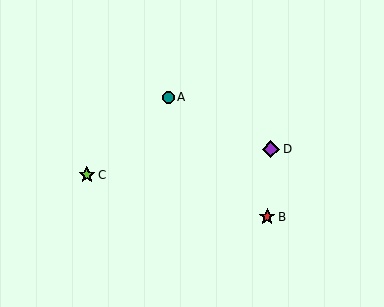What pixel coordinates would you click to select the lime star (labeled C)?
Click at (87, 175) to select the lime star C.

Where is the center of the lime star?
The center of the lime star is at (87, 175).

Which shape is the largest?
The purple diamond (labeled D) is the largest.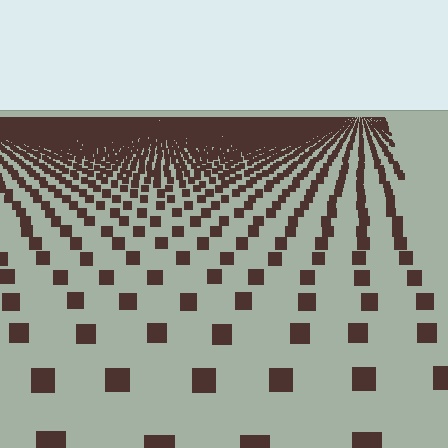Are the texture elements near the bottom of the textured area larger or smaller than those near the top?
Larger. Near the bottom, elements are closer to the viewer and appear at a bigger on-screen size.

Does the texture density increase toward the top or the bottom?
Density increases toward the top.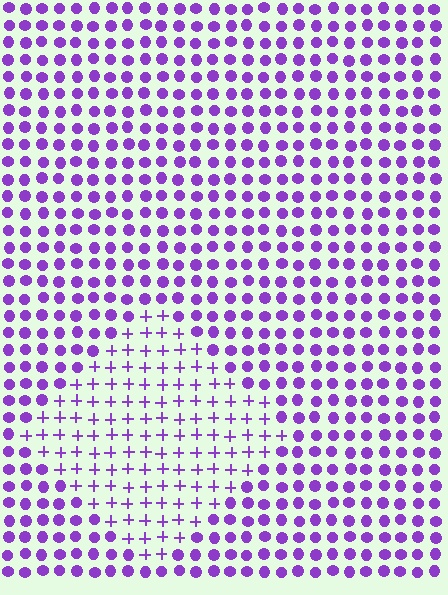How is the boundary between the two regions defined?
The boundary is defined by a change in element shape: plus signs inside vs. circles outside. All elements share the same color and spacing.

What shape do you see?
I see a diamond.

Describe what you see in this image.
The image is filled with small purple elements arranged in a uniform grid. A diamond-shaped region contains plus signs, while the surrounding area contains circles. The boundary is defined purely by the change in element shape.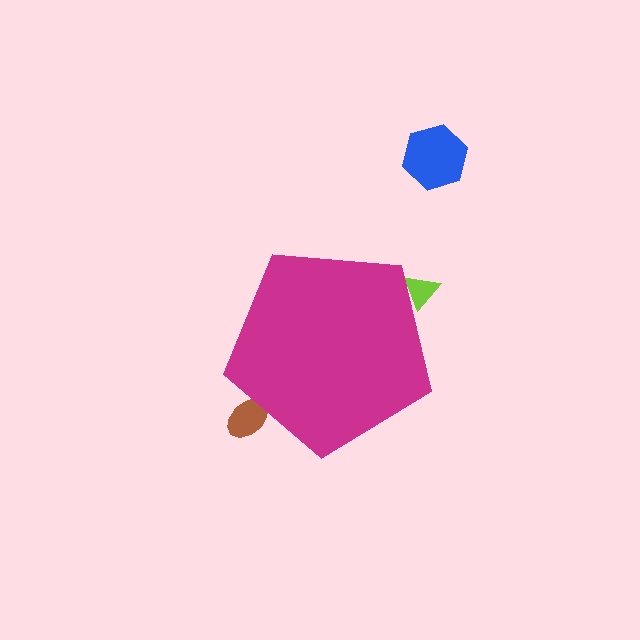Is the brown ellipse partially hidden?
Yes, the brown ellipse is partially hidden behind the magenta pentagon.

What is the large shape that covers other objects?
A magenta pentagon.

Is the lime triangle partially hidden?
Yes, the lime triangle is partially hidden behind the magenta pentagon.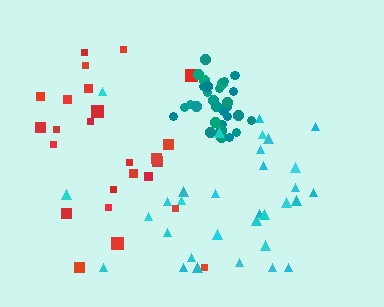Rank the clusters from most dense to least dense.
teal, cyan, red.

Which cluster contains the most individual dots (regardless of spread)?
Cyan (32).